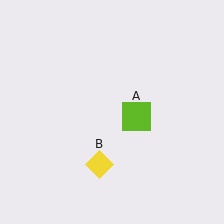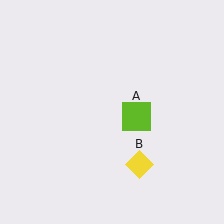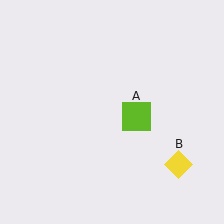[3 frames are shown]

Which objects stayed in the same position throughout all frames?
Lime square (object A) remained stationary.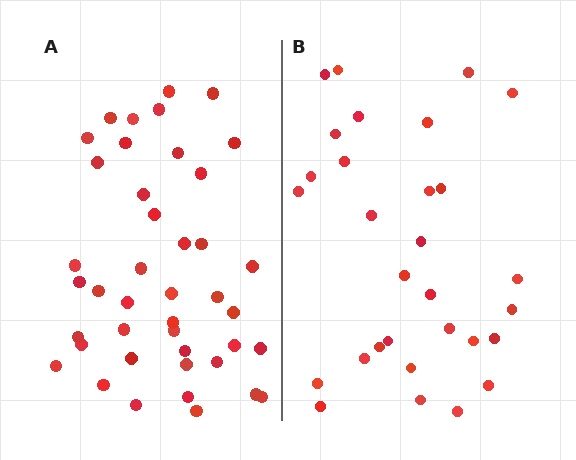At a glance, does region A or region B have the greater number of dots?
Region A (the left region) has more dots.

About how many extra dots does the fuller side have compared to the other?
Region A has roughly 12 or so more dots than region B.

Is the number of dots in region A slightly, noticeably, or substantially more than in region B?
Region A has noticeably more, but not dramatically so. The ratio is roughly 1.4 to 1.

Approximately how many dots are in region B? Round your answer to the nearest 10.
About 30 dots.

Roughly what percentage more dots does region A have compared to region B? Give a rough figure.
About 40% more.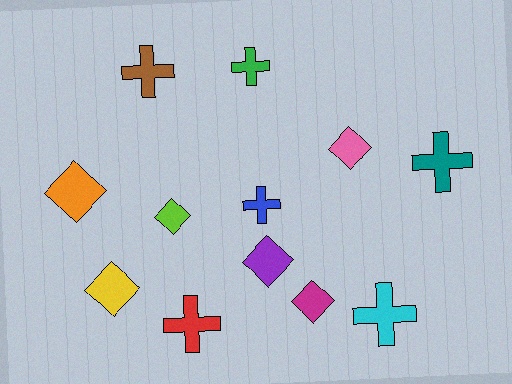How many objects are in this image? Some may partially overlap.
There are 12 objects.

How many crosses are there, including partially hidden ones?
There are 6 crosses.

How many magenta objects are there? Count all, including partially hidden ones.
There is 1 magenta object.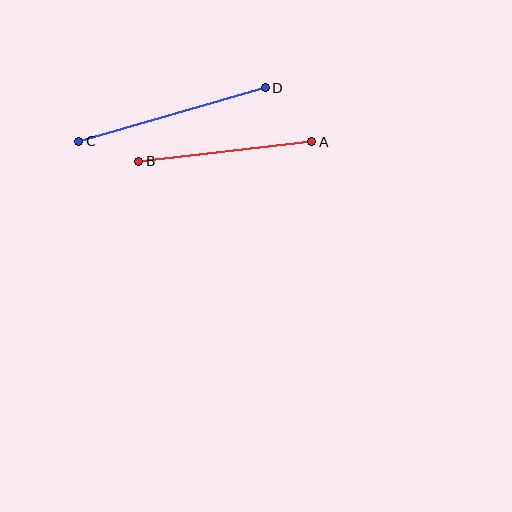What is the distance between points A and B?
The distance is approximately 174 pixels.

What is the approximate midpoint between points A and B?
The midpoint is at approximately (225, 152) pixels.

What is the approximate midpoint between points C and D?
The midpoint is at approximately (172, 114) pixels.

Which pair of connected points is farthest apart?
Points C and D are farthest apart.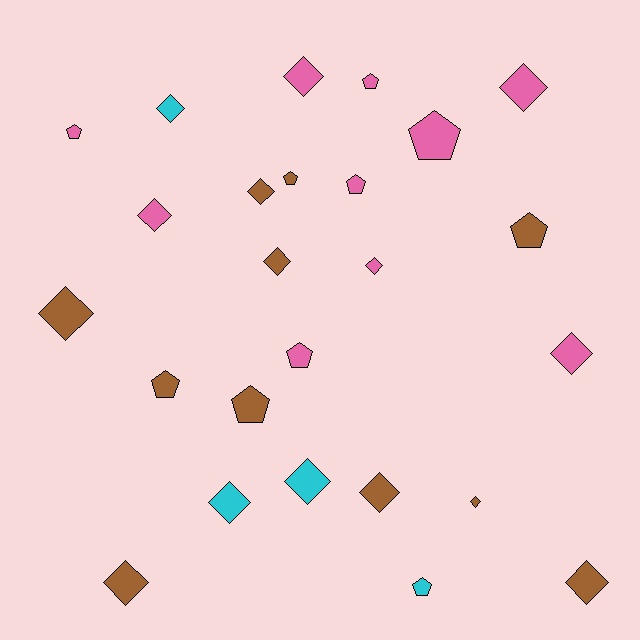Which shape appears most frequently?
Diamond, with 15 objects.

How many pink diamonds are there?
There are 5 pink diamonds.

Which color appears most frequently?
Brown, with 11 objects.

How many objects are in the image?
There are 25 objects.